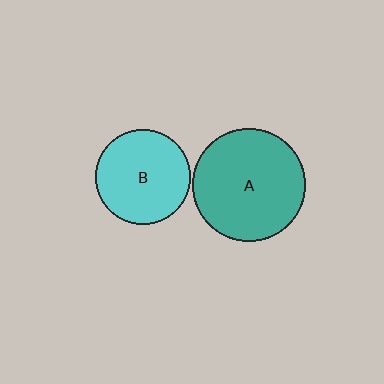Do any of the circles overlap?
No, none of the circles overlap.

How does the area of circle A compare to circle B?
Approximately 1.4 times.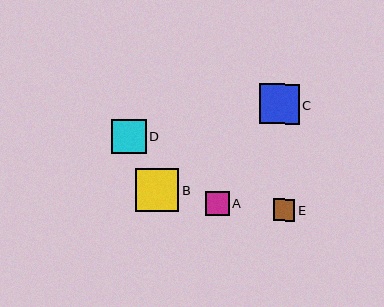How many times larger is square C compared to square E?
Square C is approximately 1.8 times the size of square E.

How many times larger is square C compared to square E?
Square C is approximately 1.8 times the size of square E.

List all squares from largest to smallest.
From largest to smallest: B, C, D, A, E.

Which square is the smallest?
Square E is the smallest with a size of approximately 22 pixels.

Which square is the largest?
Square B is the largest with a size of approximately 43 pixels.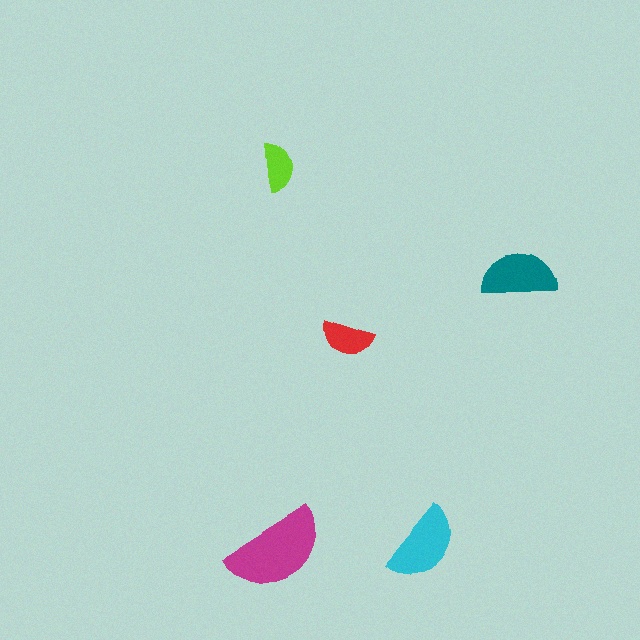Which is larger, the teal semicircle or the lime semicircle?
The teal one.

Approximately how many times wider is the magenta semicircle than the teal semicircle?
About 1.5 times wider.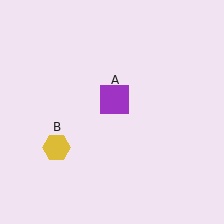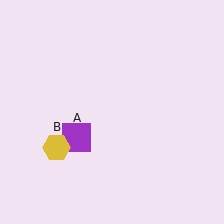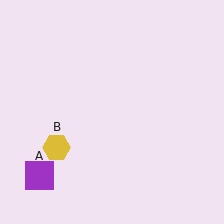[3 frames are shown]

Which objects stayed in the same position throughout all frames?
Yellow hexagon (object B) remained stationary.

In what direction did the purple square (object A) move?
The purple square (object A) moved down and to the left.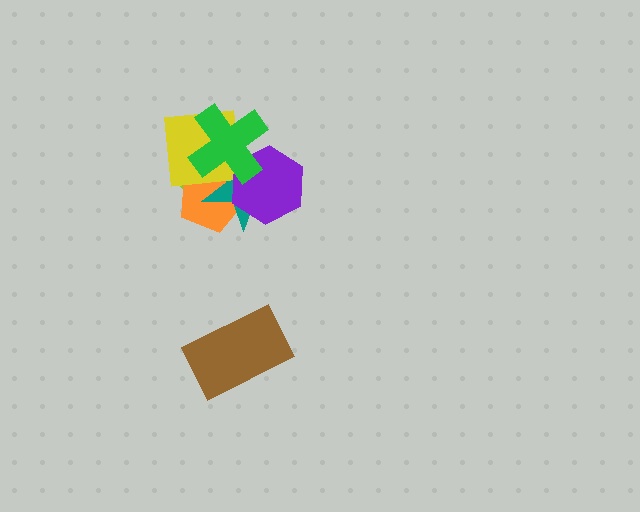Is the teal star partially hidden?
Yes, it is partially covered by another shape.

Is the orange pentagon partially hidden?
Yes, it is partially covered by another shape.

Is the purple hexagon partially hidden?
Yes, it is partially covered by another shape.